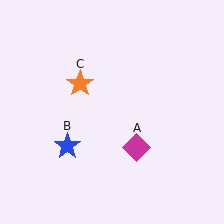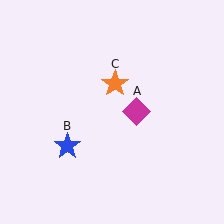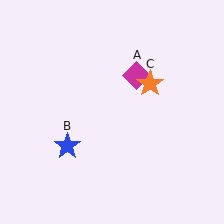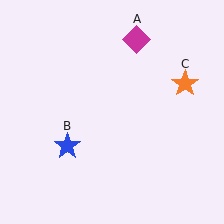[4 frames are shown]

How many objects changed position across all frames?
2 objects changed position: magenta diamond (object A), orange star (object C).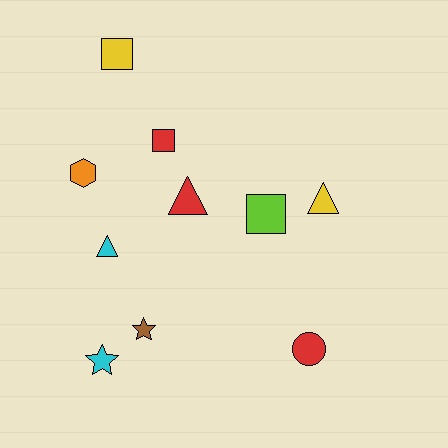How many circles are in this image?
There is 1 circle.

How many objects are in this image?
There are 10 objects.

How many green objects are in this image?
There are no green objects.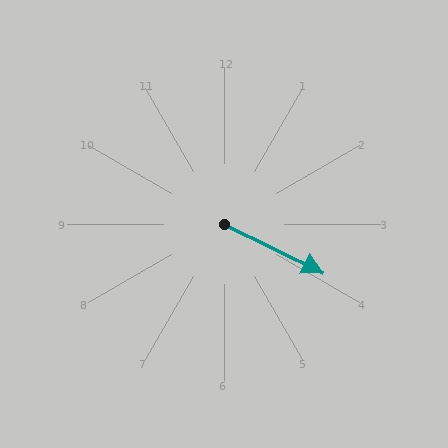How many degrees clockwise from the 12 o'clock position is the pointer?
Approximately 116 degrees.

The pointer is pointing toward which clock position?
Roughly 4 o'clock.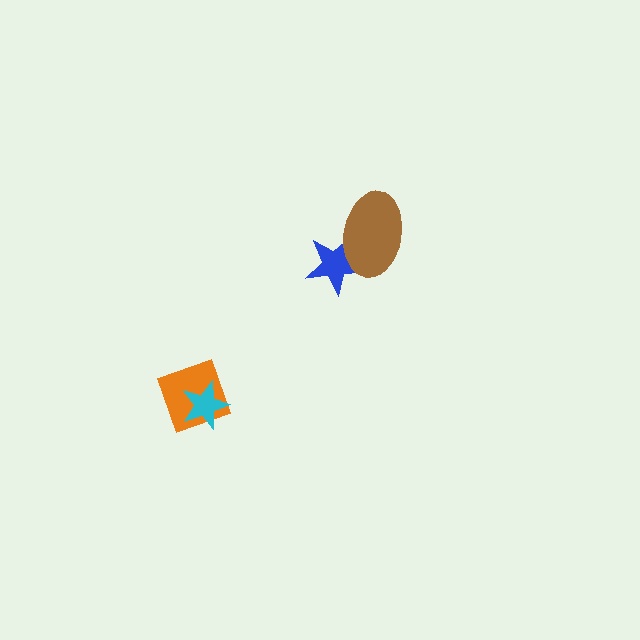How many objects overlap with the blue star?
1 object overlaps with the blue star.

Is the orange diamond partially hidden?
Yes, it is partially covered by another shape.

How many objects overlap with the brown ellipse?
1 object overlaps with the brown ellipse.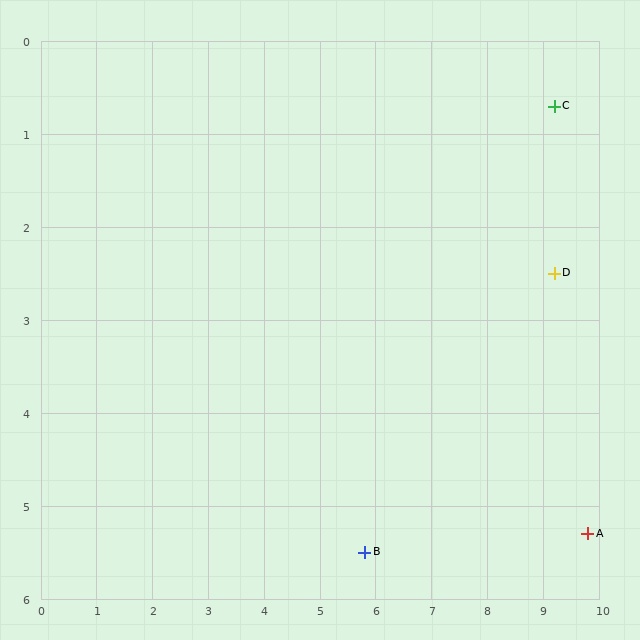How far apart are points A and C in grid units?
Points A and C are about 4.6 grid units apart.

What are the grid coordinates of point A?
Point A is at approximately (9.8, 5.3).